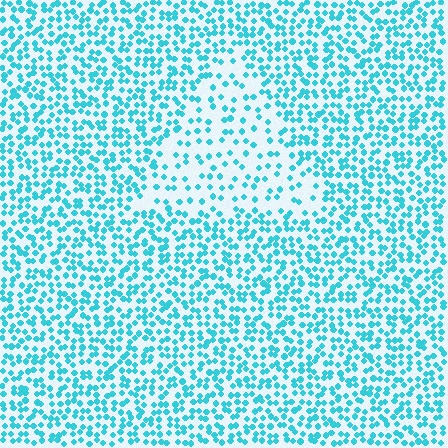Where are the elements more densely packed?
The elements are more densely packed outside the triangle boundary.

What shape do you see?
I see a triangle.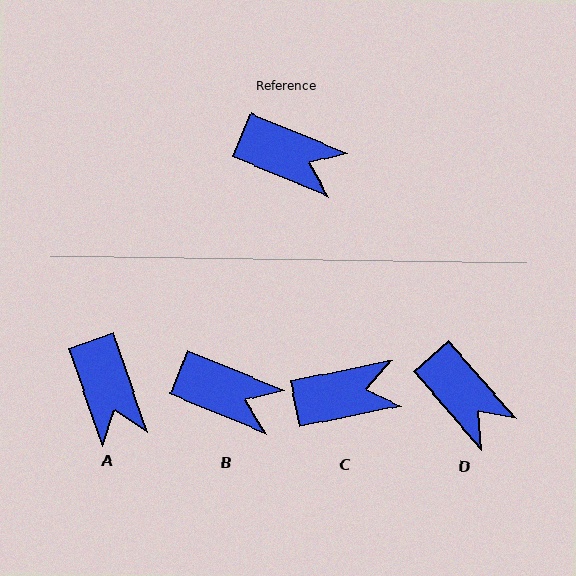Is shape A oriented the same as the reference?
No, it is off by about 49 degrees.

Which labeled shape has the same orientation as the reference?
B.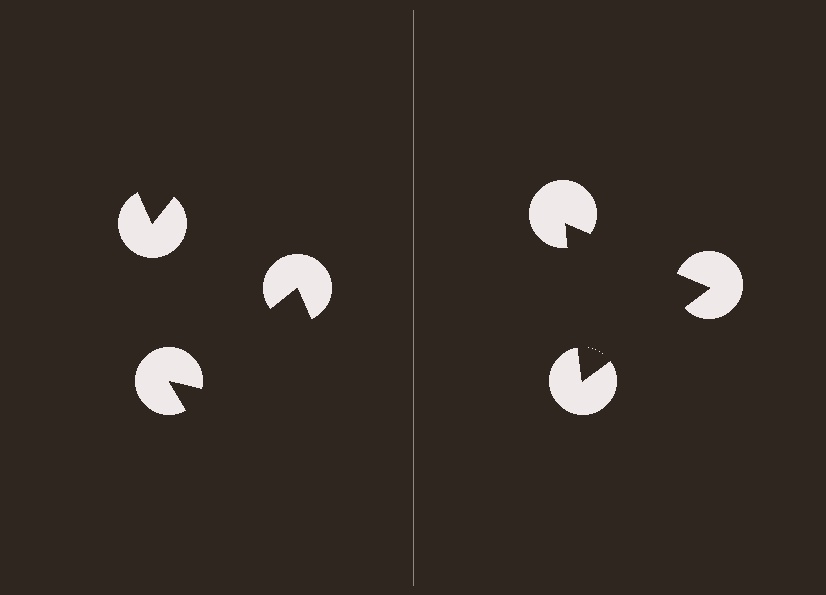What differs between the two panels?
The pac-man discs are positioned identically on both sides; only the wedge orientations differ. On the right they align to a triangle; on the left they are misaligned.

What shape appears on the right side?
An illusory triangle.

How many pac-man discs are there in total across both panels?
6 — 3 on each side.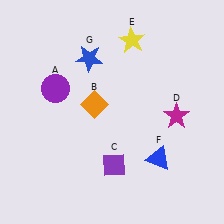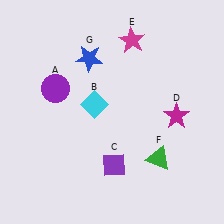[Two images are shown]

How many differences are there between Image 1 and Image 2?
There are 3 differences between the two images.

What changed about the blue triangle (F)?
In Image 1, F is blue. In Image 2, it changed to green.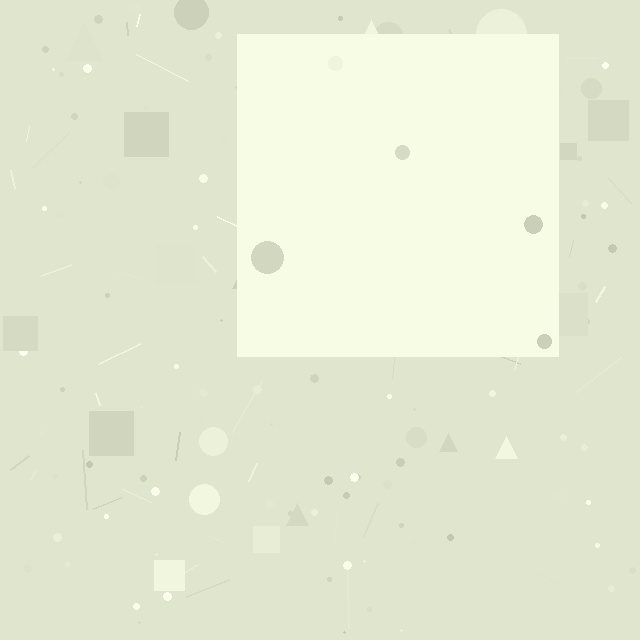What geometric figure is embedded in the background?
A square is embedded in the background.